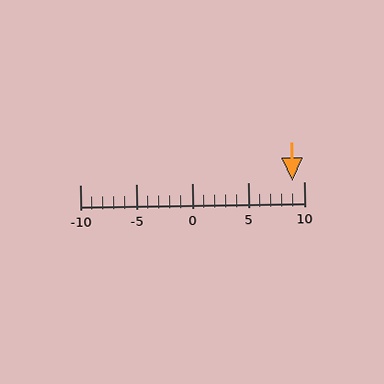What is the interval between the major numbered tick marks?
The major tick marks are spaced 5 units apart.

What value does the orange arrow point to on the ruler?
The orange arrow points to approximately 9.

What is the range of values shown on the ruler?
The ruler shows values from -10 to 10.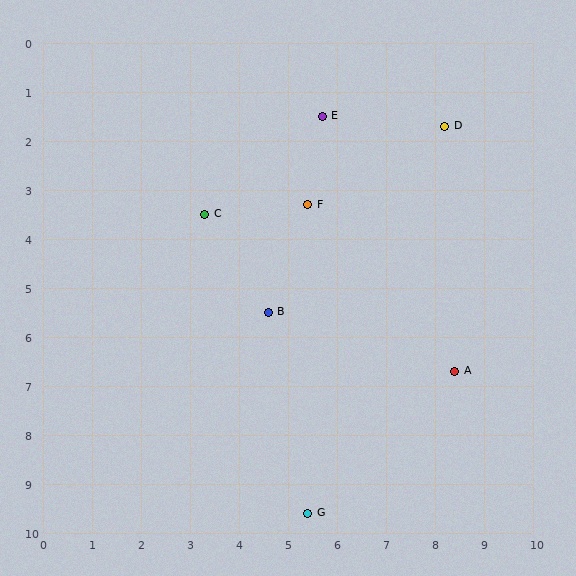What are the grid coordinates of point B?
Point B is at approximately (4.6, 5.5).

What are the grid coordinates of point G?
Point G is at approximately (5.4, 9.6).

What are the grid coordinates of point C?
Point C is at approximately (3.3, 3.5).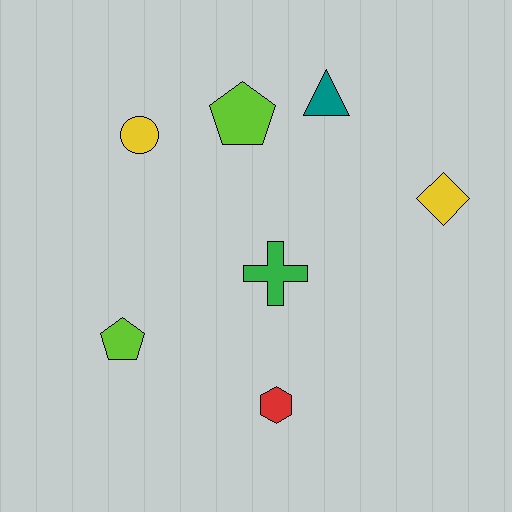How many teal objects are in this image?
There is 1 teal object.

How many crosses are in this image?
There is 1 cross.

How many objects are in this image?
There are 7 objects.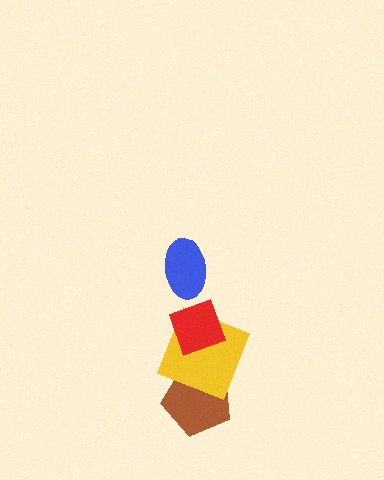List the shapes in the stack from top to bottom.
From top to bottom: the blue ellipse, the red diamond, the yellow square, the brown pentagon.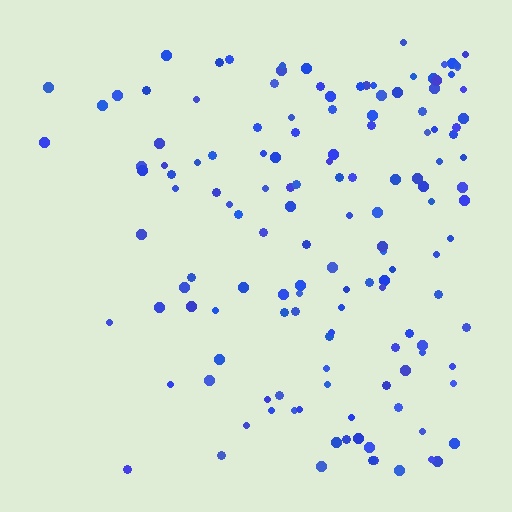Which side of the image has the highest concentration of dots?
The right.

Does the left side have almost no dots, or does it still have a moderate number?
Still a moderate number, just noticeably fewer than the right.